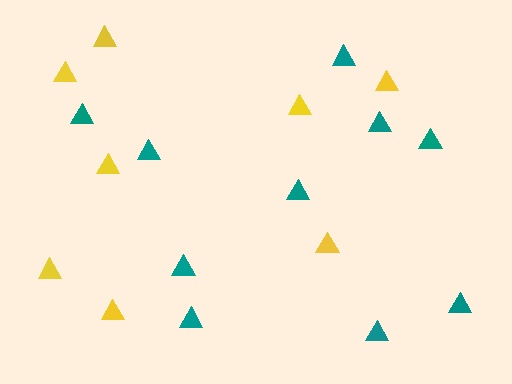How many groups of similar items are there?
There are 2 groups: one group of teal triangles (10) and one group of yellow triangles (8).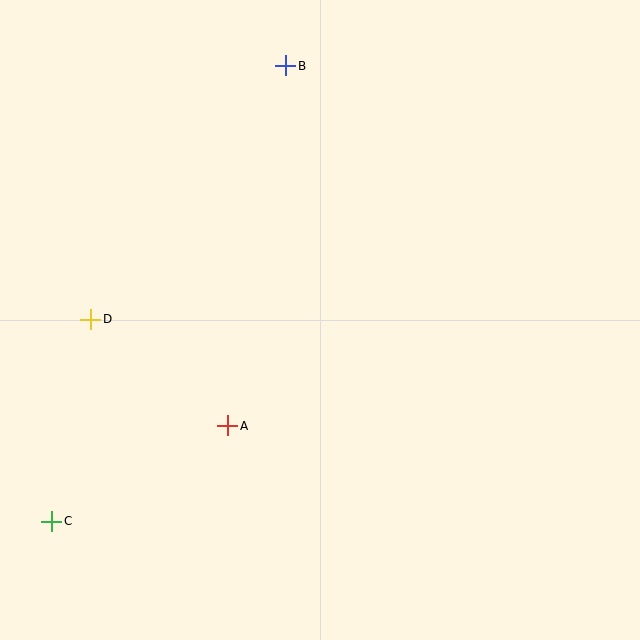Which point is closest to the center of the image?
Point A at (228, 426) is closest to the center.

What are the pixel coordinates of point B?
Point B is at (286, 66).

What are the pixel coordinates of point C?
Point C is at (52, 521).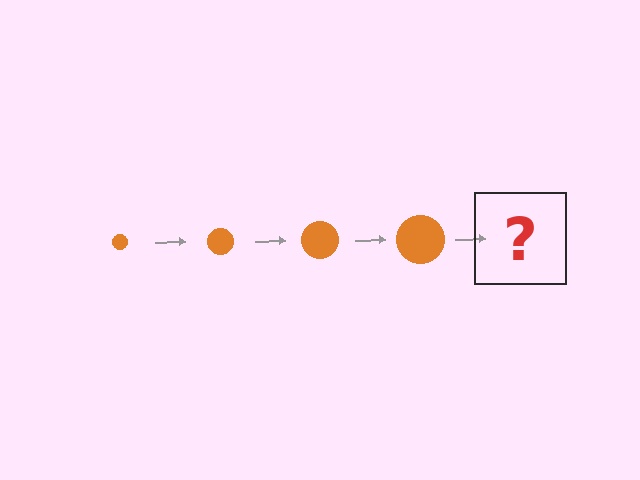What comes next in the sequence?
The next element should be an orange circle, larger than the previous one.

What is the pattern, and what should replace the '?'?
The pattern is that the circle gets progressively larger each step. The '?' should be an orange circle, larger than the previous one.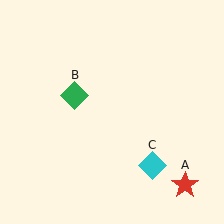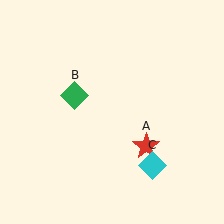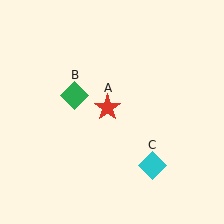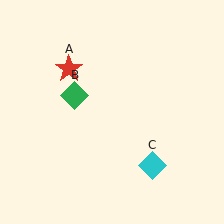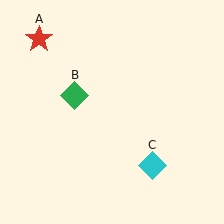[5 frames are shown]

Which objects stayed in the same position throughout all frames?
Green diamond (object B) and cyan diamond (object C) remained stationary.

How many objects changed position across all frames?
1 object changed position: red star (object A).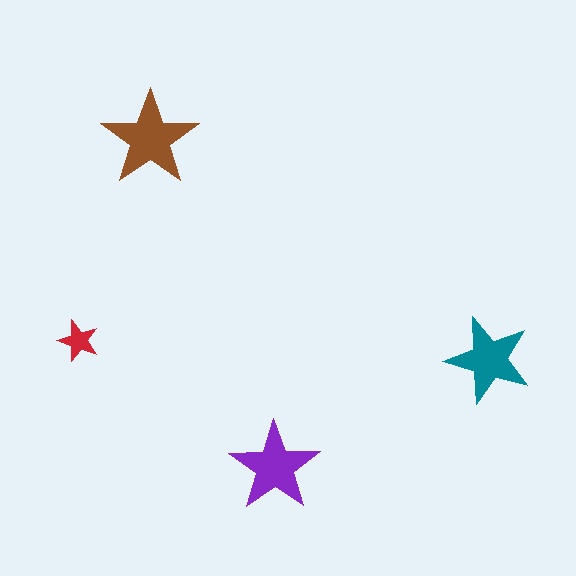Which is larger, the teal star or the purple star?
The purple one.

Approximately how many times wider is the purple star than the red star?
About 2 times wider.